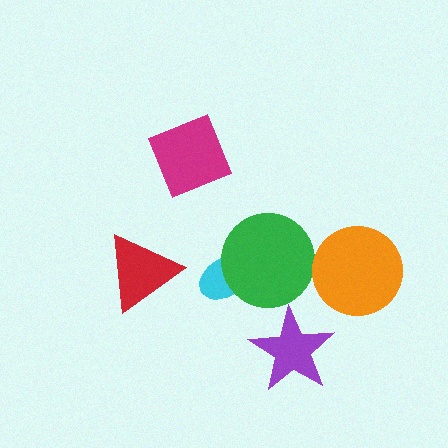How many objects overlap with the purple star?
0 objects overlap with the purple star.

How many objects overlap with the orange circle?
0 objects overlap with the orange circle.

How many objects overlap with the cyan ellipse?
1 object overlaps with the cyan ellipse.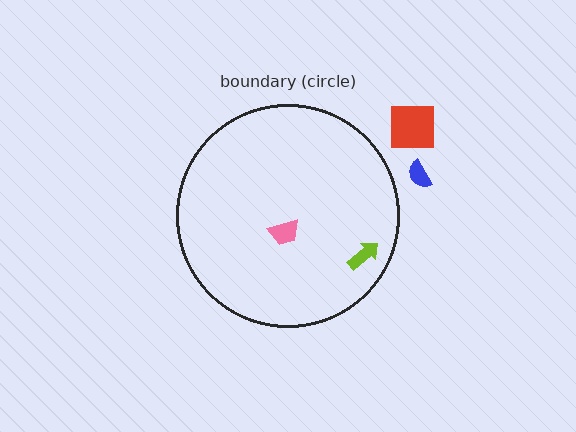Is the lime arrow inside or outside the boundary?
Inside.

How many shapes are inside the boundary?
2 inside, 2 outside.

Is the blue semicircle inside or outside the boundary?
Outside.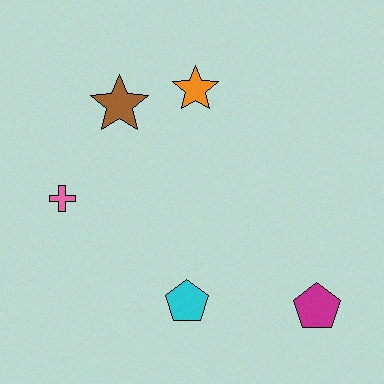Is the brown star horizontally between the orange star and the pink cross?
Yes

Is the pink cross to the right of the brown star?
No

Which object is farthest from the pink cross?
The magenta pentagon is farthest from the pink cross.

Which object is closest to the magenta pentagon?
The cyan pentagon is closest to the magenta pentagon.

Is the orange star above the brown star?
Yes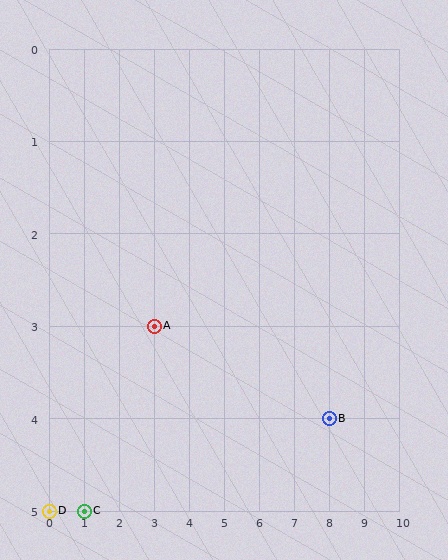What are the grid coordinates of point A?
Point A is at grid coordinates (3, 3).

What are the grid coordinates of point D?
Point D is at grid coordinates (0, 5).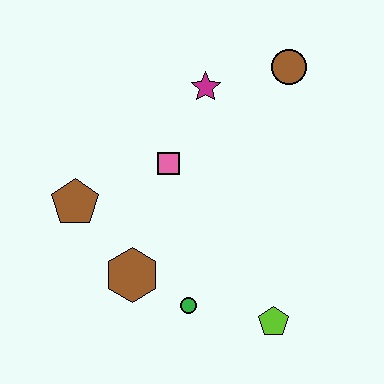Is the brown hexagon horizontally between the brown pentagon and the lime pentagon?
Yes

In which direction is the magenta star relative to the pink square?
The magenta star is above the pink square.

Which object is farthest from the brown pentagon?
The brown circle is farthest from the brown pentagon.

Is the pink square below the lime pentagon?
No